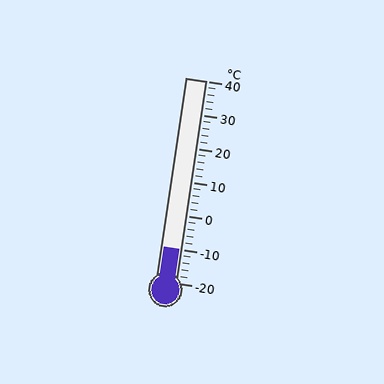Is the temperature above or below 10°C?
The temperature is below 10°C.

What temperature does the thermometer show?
The thermometer shows approximately -10°C.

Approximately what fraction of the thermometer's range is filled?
The thermometer is filled to approximately 15% of its range.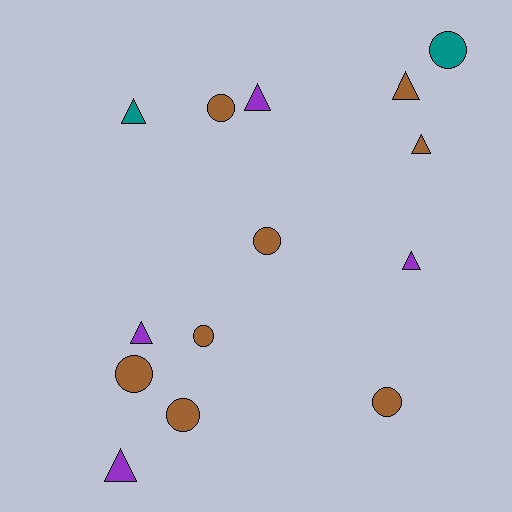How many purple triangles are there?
There are 4 purple triangles.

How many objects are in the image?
There are 14 objects.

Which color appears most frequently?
Brown, with 8 objects.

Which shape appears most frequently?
Circle, with 7 objects.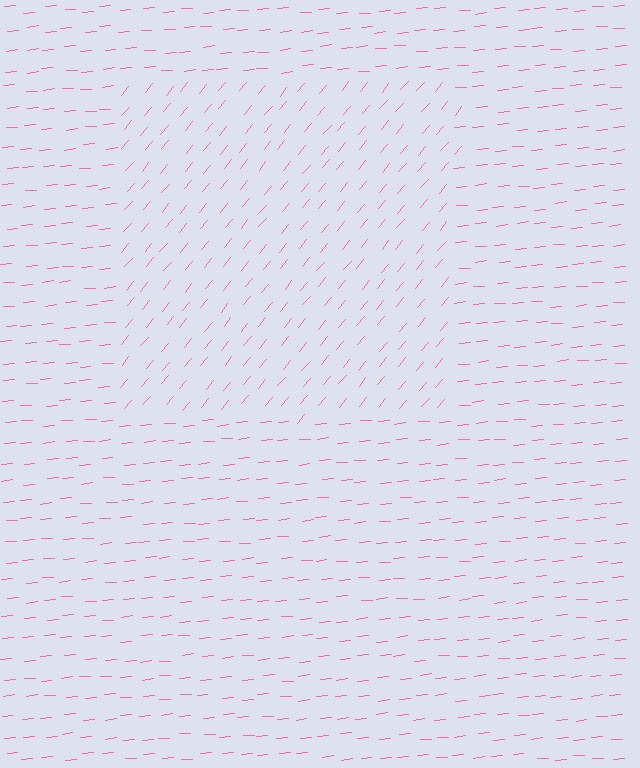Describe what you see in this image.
The image is filled with small pink line segments. A rectangle region in the image has lines oriented differently from the surrounding lines, creating a visible texture boundary.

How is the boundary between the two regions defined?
The boundary is defined purely by a change in line orientation (approximately 45 degrees difference). All lines are the same color and thickness.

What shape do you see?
I see a rectangle.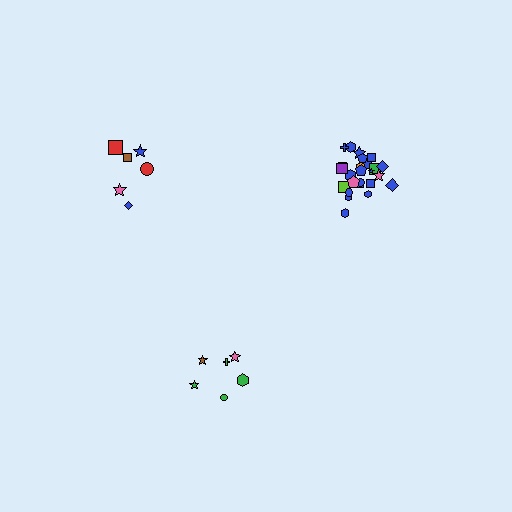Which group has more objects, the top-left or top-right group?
The top-right group.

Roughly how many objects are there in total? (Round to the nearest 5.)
Roughly 35 objects in total.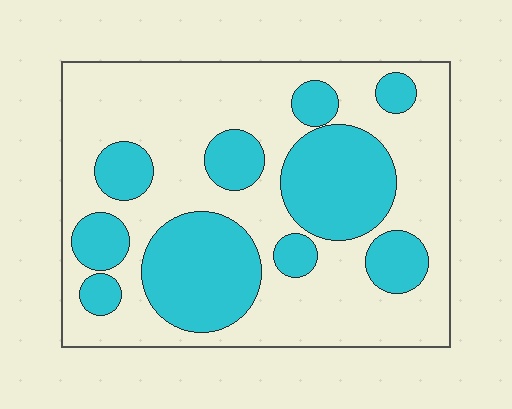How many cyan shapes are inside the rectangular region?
10.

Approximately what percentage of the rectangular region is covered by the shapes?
Approximately 35%.